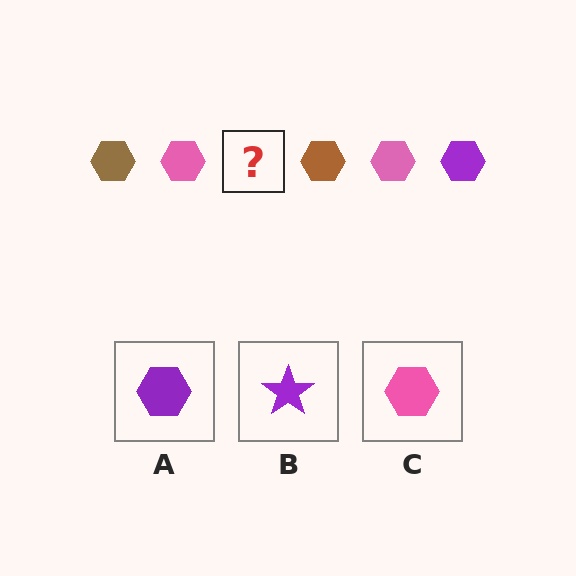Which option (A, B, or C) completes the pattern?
A.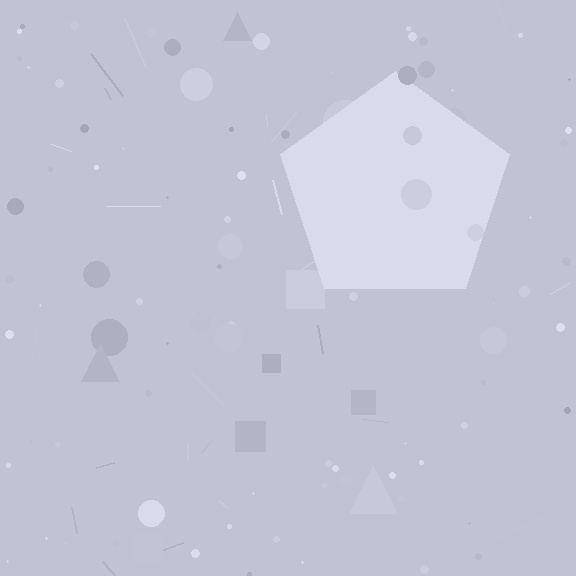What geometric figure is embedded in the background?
A pentagon is embedded in the background.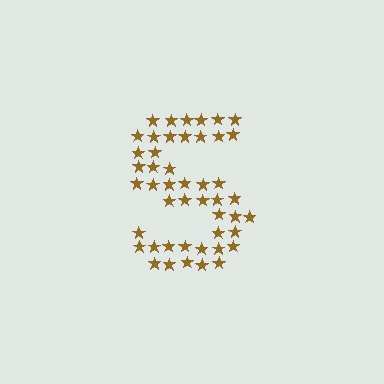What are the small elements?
The small elements are stars.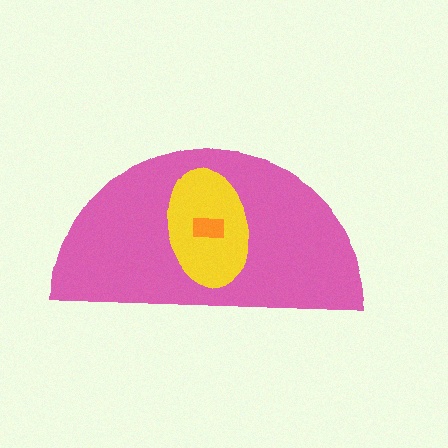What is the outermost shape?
The pink semicircle.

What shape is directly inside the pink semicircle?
The yellow ellipse.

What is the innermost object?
The orange rectangle.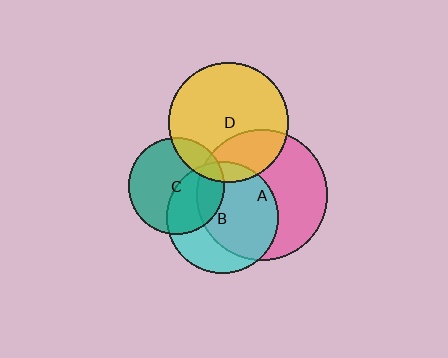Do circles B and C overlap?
Yes.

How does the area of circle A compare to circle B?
Approximately 1.4 times.